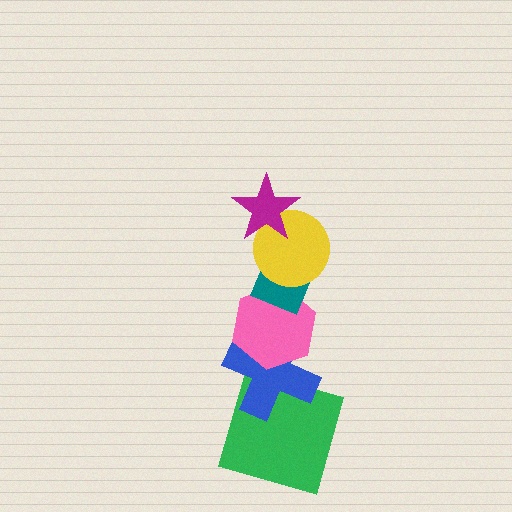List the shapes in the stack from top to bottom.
From top to bottom: the magenta star, the yellow circle, the teal rectangle, the pink hexagon, the blue cross, the green square.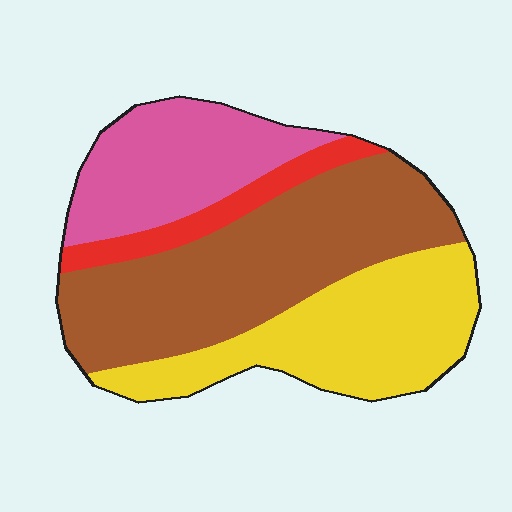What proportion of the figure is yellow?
Yellow covers about 30% of the figure.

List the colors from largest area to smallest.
From largest to smallest: brown, yellow, pink, red.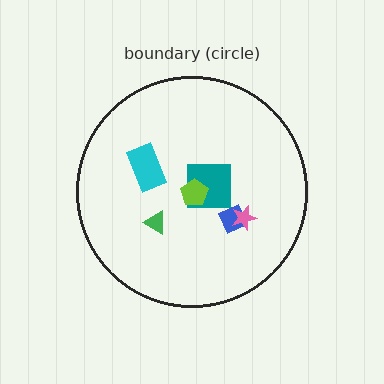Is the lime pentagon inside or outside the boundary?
Inside.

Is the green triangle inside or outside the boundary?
Inside.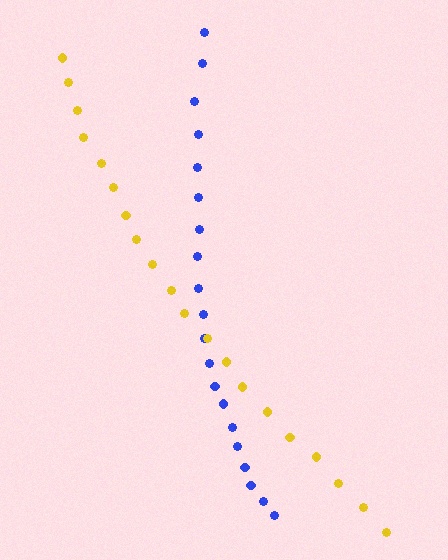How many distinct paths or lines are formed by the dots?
There are 2 distinct paths.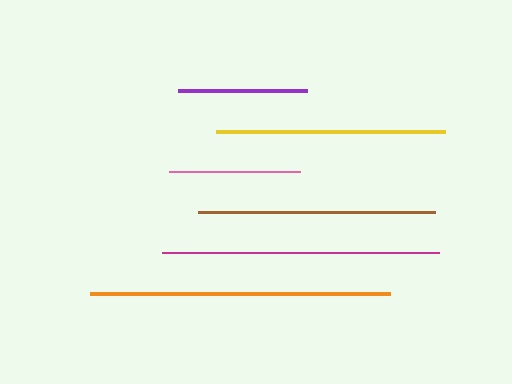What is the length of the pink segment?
The pink segment is approximately 132 pixels long.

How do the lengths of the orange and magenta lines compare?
The orange and magenta lines are approximately the same length.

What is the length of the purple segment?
The purple segment is approximately 130 pixels long.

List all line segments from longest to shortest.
From longest to shortest: orange, magenta, brown, yellow, pink, purple.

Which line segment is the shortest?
The purple line is the shortest at approximately 130 pixels.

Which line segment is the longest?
The orange line is the longest at approximately 301 pixels.